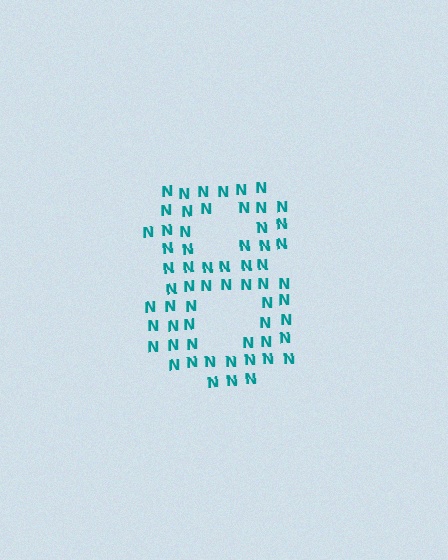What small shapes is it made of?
It is made of small letter N's.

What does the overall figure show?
The overall figure shows the digit 8.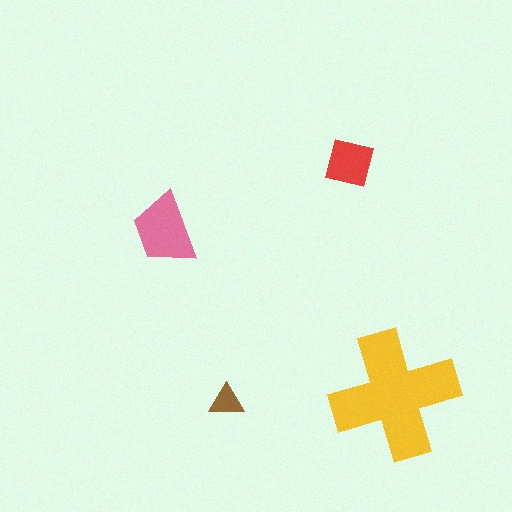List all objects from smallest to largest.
The brown triangle, the red square, the pink trapezoid, the yellow cross.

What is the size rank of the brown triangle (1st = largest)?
4th.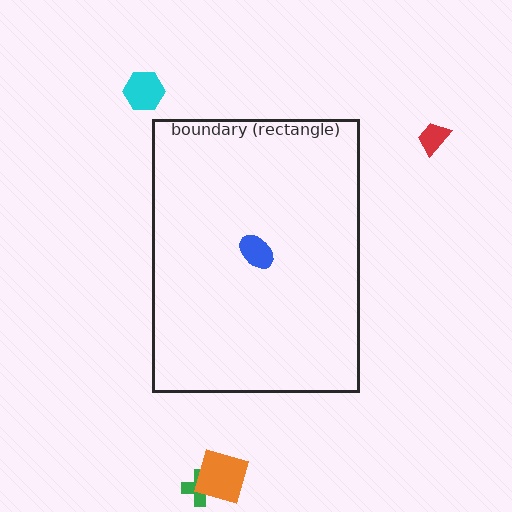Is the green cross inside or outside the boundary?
Outside.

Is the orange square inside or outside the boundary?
Outside.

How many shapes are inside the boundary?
1 inside, 4 outside.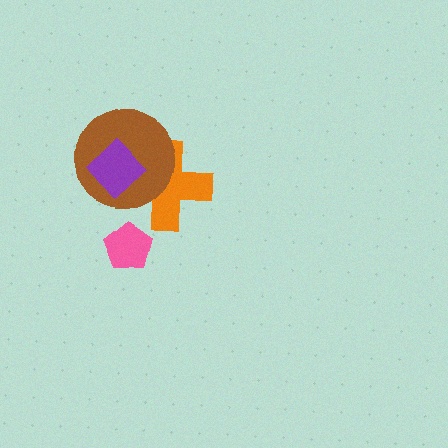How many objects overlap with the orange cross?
2 objects overlap with the orange cross.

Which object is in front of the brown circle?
The purple diamond is in front of the brown circle.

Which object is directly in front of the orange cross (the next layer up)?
The brown circle is directly in front of the orange cross.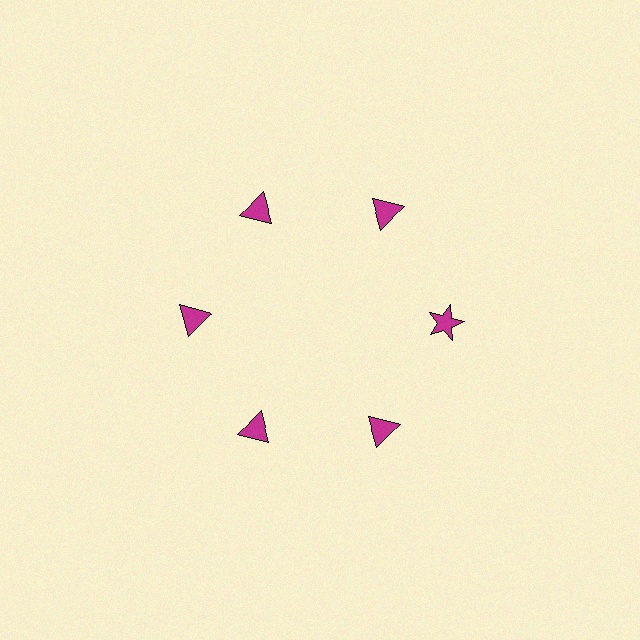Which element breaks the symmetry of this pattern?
The magenta star at roughly the 3 o'clock position breaks the symmetry. All other shapes are magenta triangles.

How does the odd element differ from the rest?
It has a different shape: star instead of triangle.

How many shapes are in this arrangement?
There are 6 shapes arranged in a ring pattern.